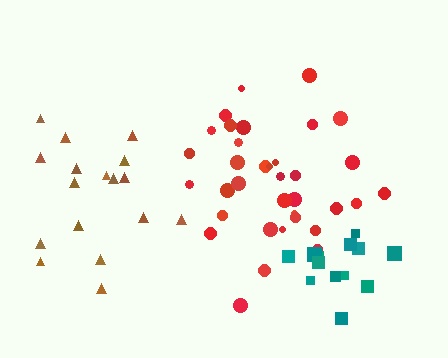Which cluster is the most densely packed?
Red.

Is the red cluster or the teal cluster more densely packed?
Red.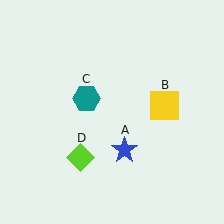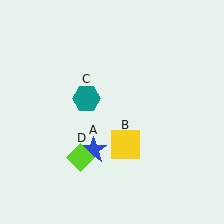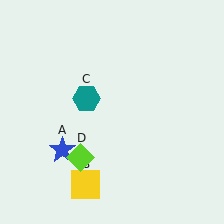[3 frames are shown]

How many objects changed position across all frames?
2 objects changed position: blue star (object A), yellow square (object B).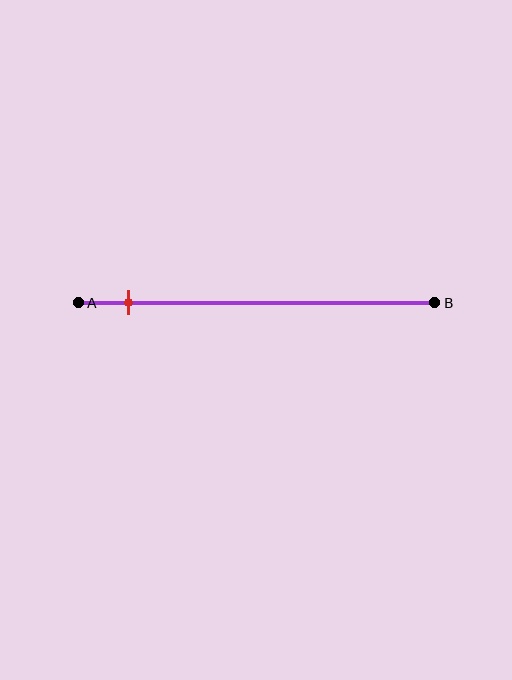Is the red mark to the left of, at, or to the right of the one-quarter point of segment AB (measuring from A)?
The red mark is to the left of the one-quarter point of segment AB.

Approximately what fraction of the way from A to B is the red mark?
The red mark is approximately 15% of the way from A to B.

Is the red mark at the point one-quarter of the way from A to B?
No, the mark is at about 15% from A, not at the 25% one-quarter point.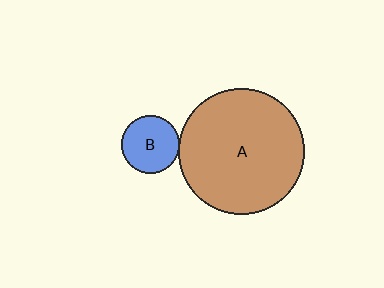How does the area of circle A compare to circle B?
Approximately 4.7 times.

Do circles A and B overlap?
Yes.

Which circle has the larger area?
Circle A (brown).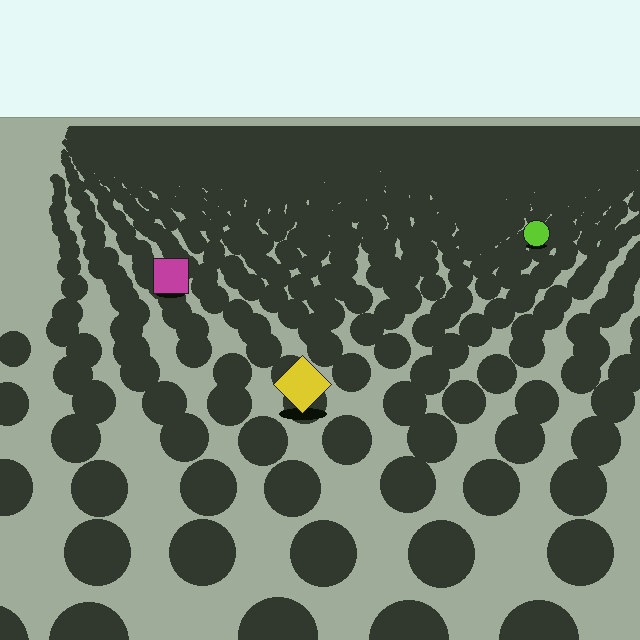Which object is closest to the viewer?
The yellow diamond is closest. The texture marks near it are larger and more spread out.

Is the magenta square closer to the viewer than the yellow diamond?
No. The yellow diamond is closer — you can tell from the texture gradient: the ground texture is coarser near it.